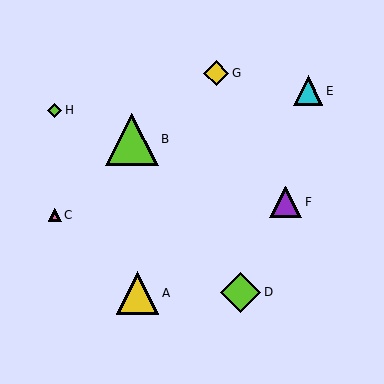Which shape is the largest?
The lime triangle (labeled B) is the largest.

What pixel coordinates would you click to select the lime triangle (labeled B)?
Click at (132, 139) to select the lime triangle B.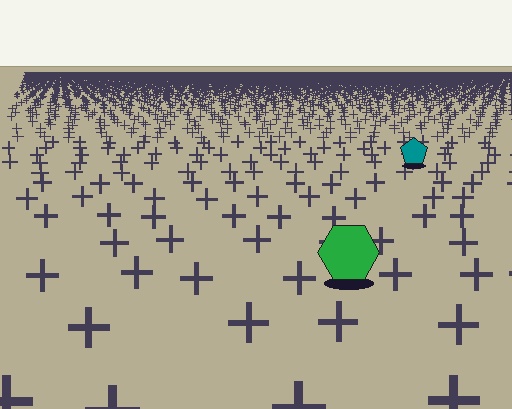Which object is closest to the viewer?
The green hexagon is closest. The texture marks near it are larger and more spread out.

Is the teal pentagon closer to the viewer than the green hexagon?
No. The green hexagon is closer — you can tell from the texture gradient: the ground texture is coarser near it.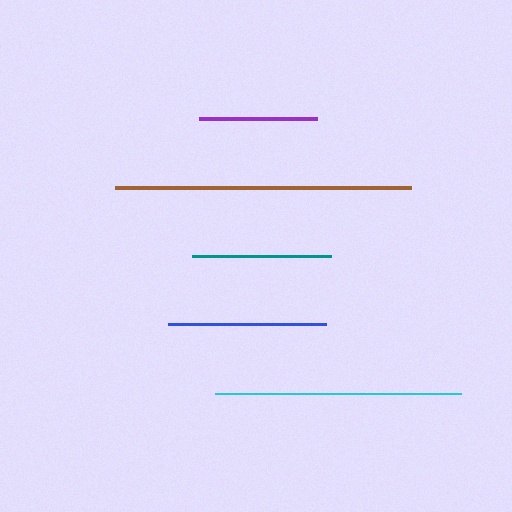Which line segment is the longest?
The brown line is the longest at approximately 296 pixels.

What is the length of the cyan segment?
The cyan segment is approximately 246 pixels long.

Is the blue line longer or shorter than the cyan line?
The cyan line is longer than the blue line.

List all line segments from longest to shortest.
From longest to shortest: brown, cyan, blue, teal, purple.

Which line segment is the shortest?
The purple line is the shortest at approximately 119 pixels.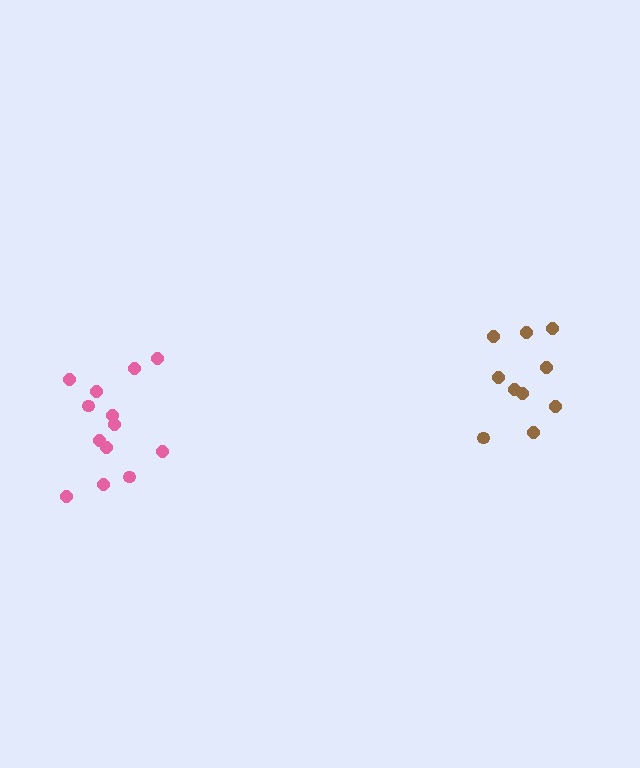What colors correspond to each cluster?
The clusters are colored: brown, pink.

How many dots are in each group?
Group 1: 10 dots, Group 2: 13 dots (23 total).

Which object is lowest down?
The pink cluster is bottommost.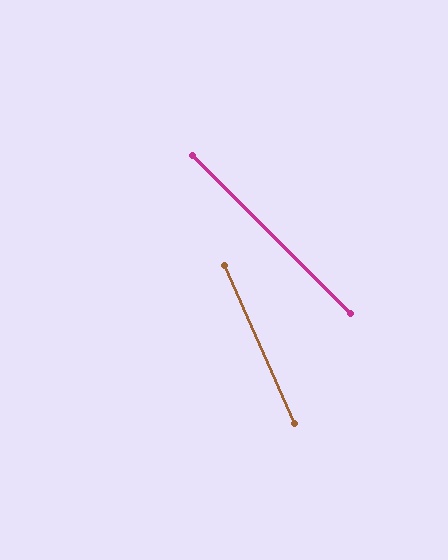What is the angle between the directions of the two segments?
Approximately 21 degrees.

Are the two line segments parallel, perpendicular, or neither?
Neither parallel nor perpendicular — they differ by about 21°.